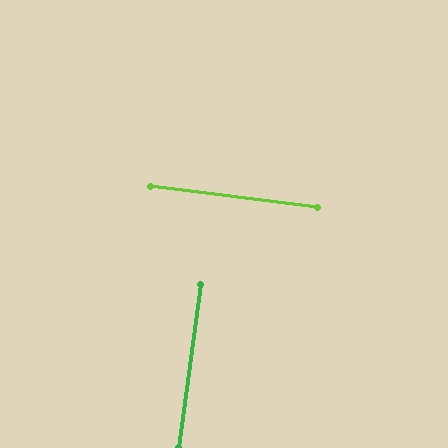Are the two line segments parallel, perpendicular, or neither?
Perpendicular — they meet at approximately 90°.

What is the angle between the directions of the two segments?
Approximately 90 degrees.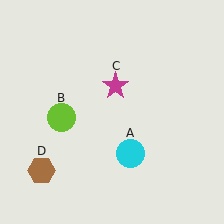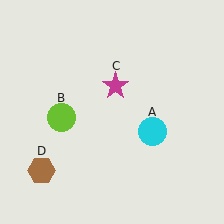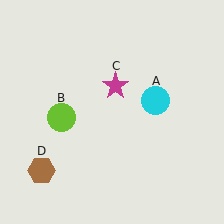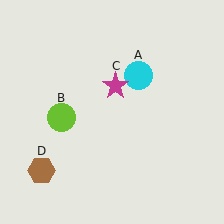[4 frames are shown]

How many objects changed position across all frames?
1 object changed position: cyan circle (object A).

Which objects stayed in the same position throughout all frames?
Lime circle (object B) and magenta star (object C) and brown hexagon (object D) remained stationary.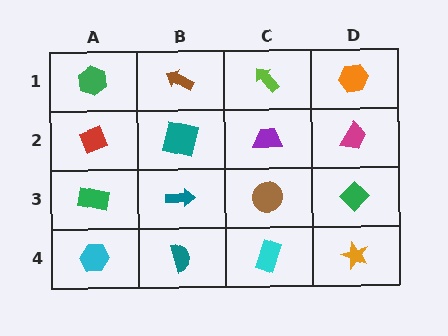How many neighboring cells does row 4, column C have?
3.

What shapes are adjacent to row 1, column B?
A teal square (row 2, column B), a green hexagon (row 1, column A), a lime arrow (row 1, column C).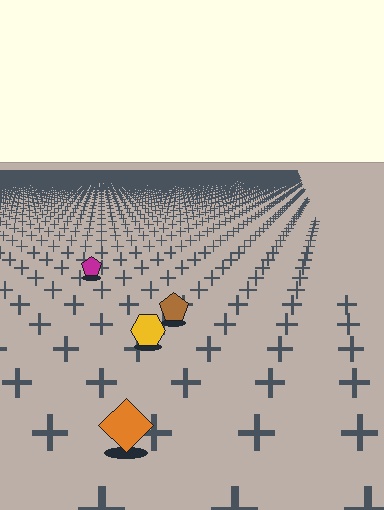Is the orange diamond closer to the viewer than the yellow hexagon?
Yes. The orange diamond is closer — you can tell from the texture gradient: the ground texture is coarser near it.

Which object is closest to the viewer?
The orange diamond is closest. The texture marks near it are larger and more spread out.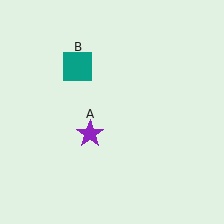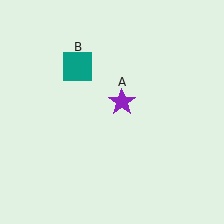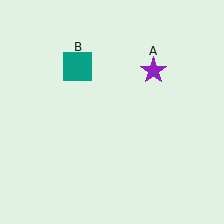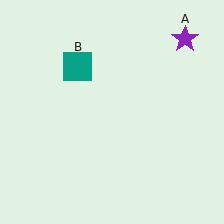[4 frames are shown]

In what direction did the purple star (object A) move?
The purple star (object A) moved up and to the right.